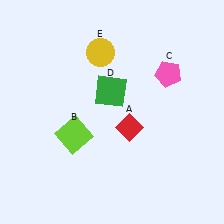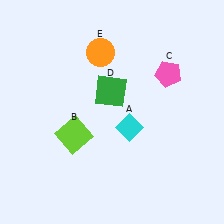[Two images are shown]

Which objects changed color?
A changed from red to cyan. E changed from yellow to orange.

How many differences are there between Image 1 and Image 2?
There are 2 differences between the two images.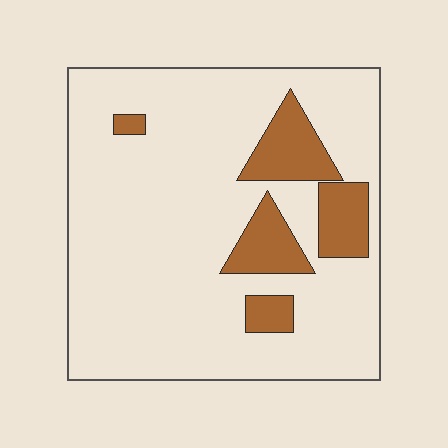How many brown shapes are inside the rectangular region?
5.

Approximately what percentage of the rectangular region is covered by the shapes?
Approximately 15%.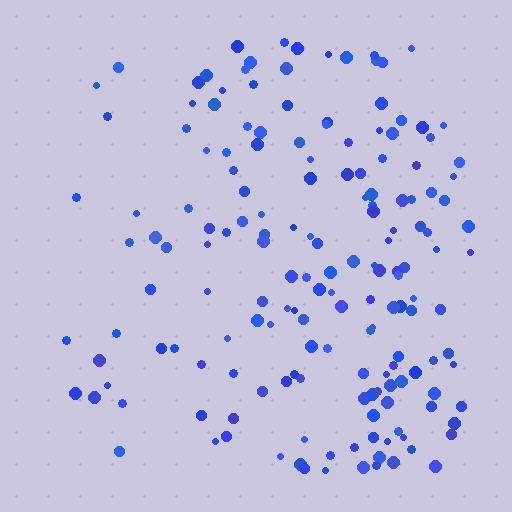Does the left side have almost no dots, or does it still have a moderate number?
Still a moderate number, just noticeably fewer than the right.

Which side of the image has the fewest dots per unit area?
The left.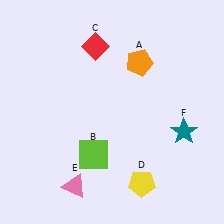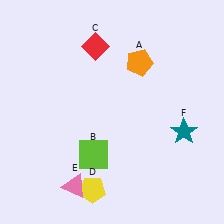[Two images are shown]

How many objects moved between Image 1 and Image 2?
1 object moved between the two images.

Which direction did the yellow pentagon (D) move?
The yellow pentagon (D) moved left.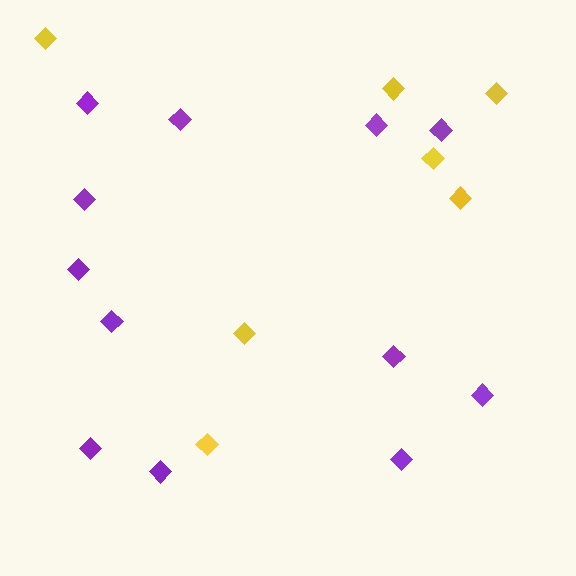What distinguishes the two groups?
There are 2 groups: one group of yellow diamonds (7) and one group of purple diamonds (12).